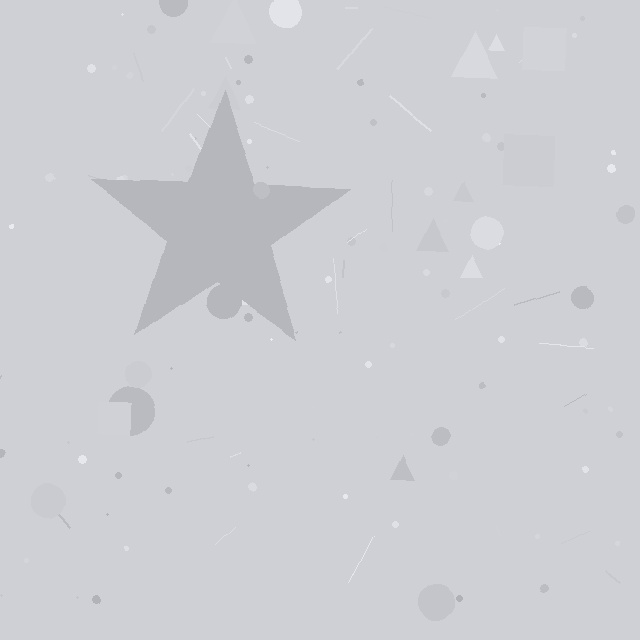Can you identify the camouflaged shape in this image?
The camouflaged shape is a star.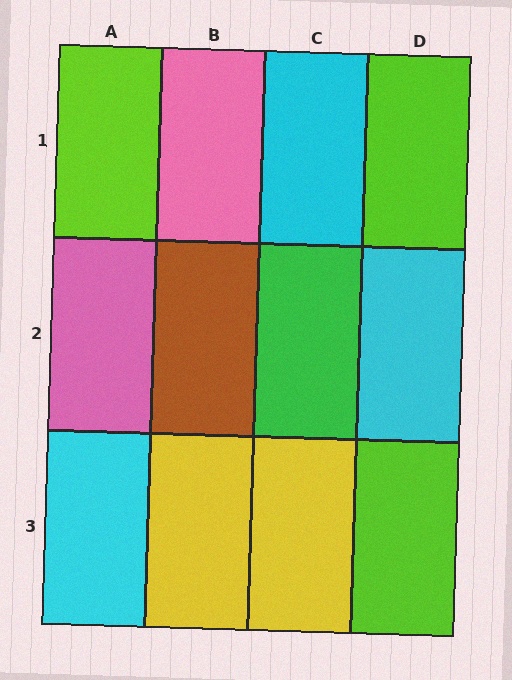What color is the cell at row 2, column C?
Green.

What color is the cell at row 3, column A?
Cyan.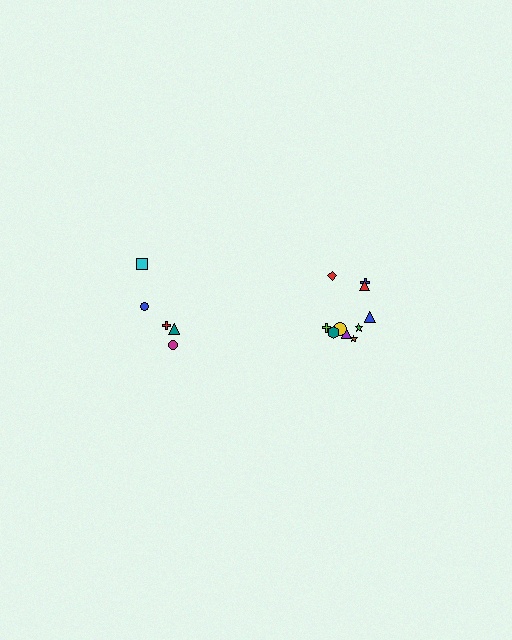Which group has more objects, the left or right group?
The right group.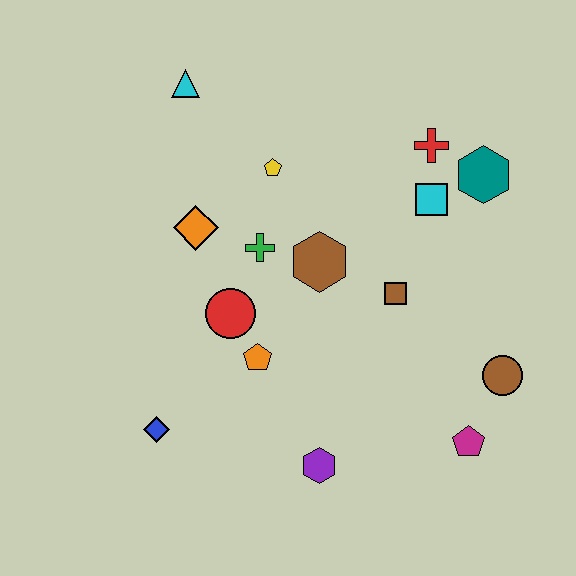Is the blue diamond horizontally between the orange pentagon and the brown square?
No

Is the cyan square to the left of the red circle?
No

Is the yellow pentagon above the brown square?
Yes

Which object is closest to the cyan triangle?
The yellow pentagon is closest to the cyan triangle.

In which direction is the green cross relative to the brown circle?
The green cross is to the left of the brown circle.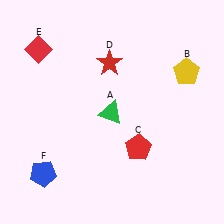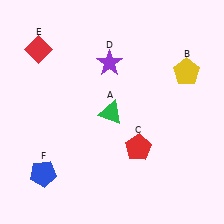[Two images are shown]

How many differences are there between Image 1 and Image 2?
There is 1 difference between the two images.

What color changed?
The star (D) changed from red in Image 1 to purple in Image 2.